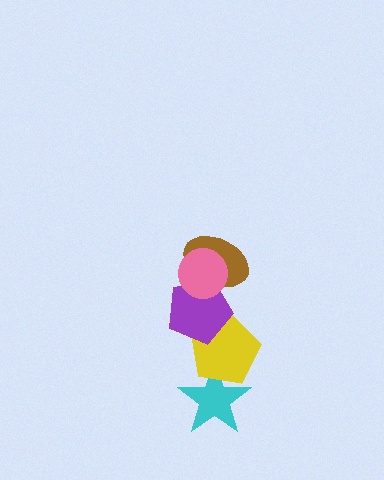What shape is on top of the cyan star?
The yellow pentagon is on top of the cyan star.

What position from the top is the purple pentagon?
The purple pentagon is 3rd from the top.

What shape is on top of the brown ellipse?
The pink circle is on top of the brown ellipse.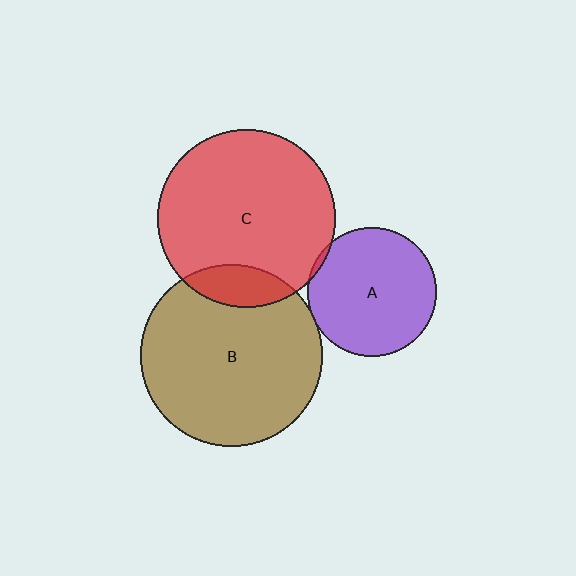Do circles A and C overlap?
Yes.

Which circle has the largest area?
Circle B (brown).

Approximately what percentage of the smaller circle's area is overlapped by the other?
Approximately 5%.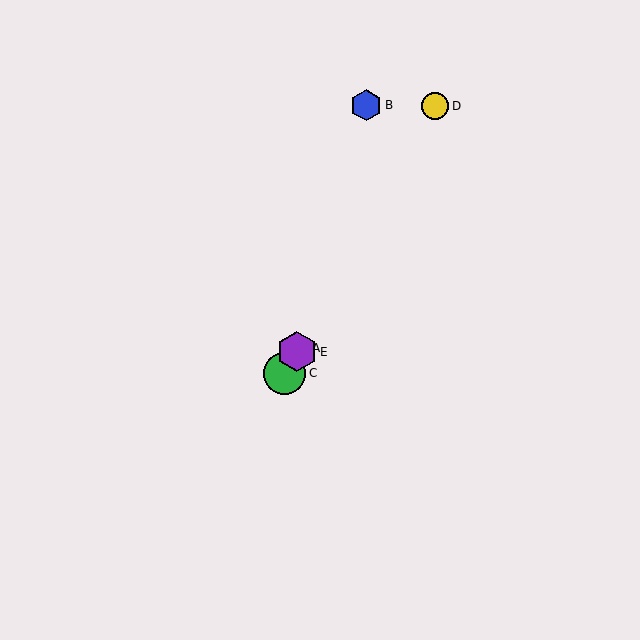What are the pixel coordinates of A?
Object A is at (299, 348).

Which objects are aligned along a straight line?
Objects A, C, D, E are aligned along a straight line.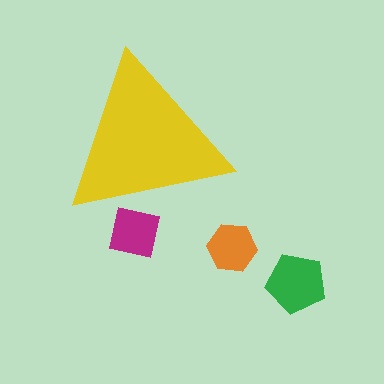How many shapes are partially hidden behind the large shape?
1 shape is partially hidden.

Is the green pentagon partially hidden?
No, the green pentagon is fully visible.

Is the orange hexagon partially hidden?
No, the orange hexagon is fully visible.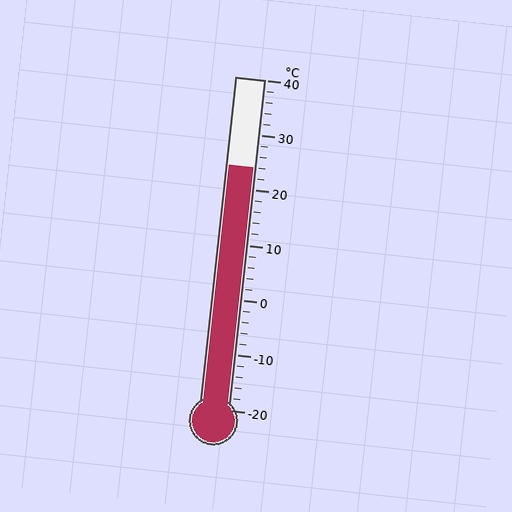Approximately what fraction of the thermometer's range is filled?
The thermometer is filled to approximately 75% of its range.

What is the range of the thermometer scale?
The thermometer scale ranges from -20°C to 40°C.